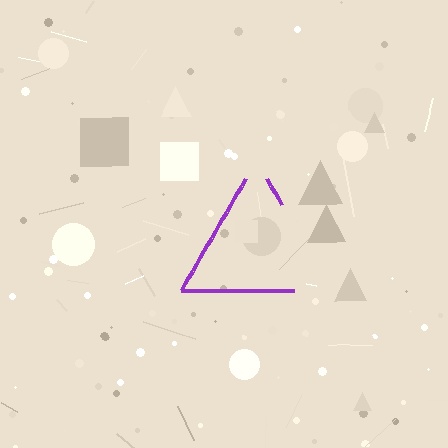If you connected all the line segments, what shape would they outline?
They would outline a triangle.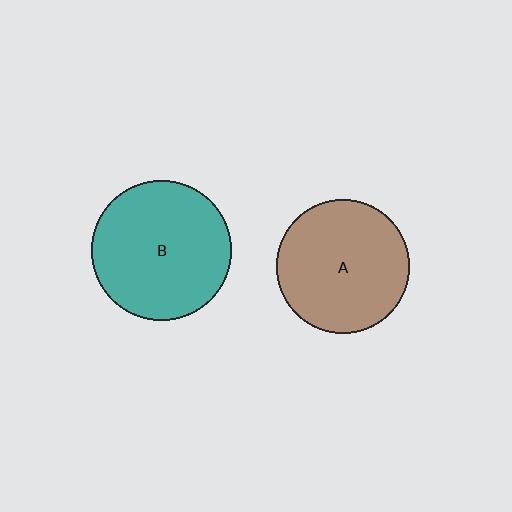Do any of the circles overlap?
No, none of the circles overlap.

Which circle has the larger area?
Circle B (teal).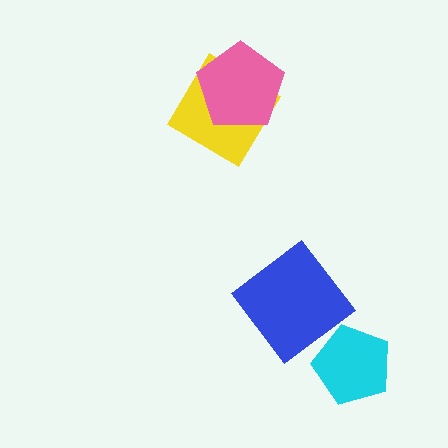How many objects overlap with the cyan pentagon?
0 objects overlap with the cyan pentagon.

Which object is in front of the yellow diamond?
The pink pentagon is in front of the yellow diamond.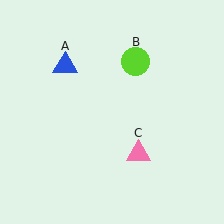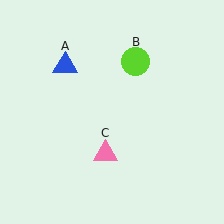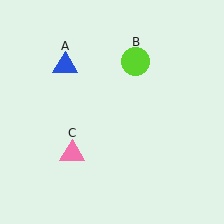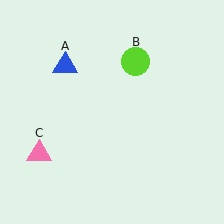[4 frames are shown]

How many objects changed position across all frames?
1 object changed position: pink triangle (object C).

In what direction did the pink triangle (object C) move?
The pink triangle (object C) moved left.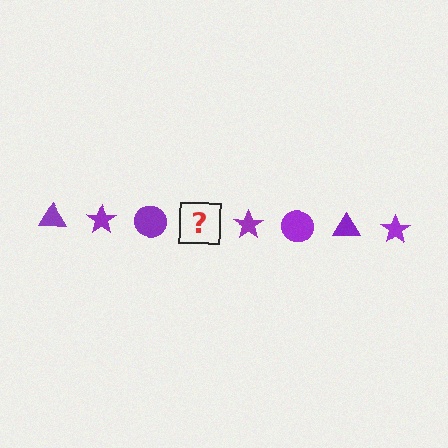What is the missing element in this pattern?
The missing element is a purple triangle.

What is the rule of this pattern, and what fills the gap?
The rule is that the pattern cycles through triangle, star, circle shapes in purple. The gap should be filled with a purple triangle.